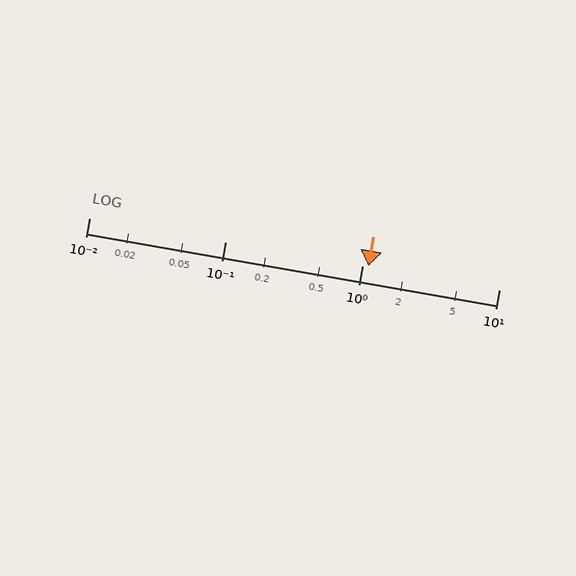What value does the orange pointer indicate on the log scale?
The pointer indicates approximately 1.1.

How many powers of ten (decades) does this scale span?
The scale spans 3 decades, from 0.01 to 10.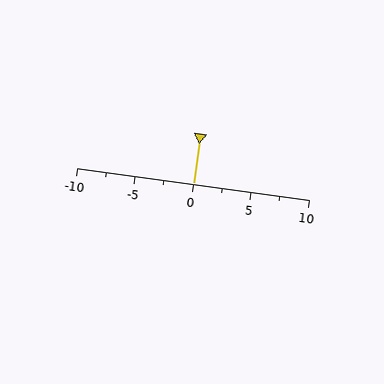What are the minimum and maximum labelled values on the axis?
The axis runs from -10 to 10.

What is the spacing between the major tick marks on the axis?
The major ticks are spaced 5 apart.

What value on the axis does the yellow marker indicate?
The marker indicates approximately 0.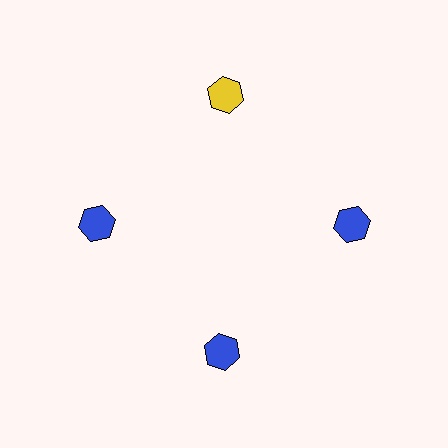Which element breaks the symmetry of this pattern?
The yellow hexagon at roughly the 12 o'clock position breaks the symmetry. All other shapes are blue hexagons.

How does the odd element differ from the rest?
It has a different color: yellow instead of blue.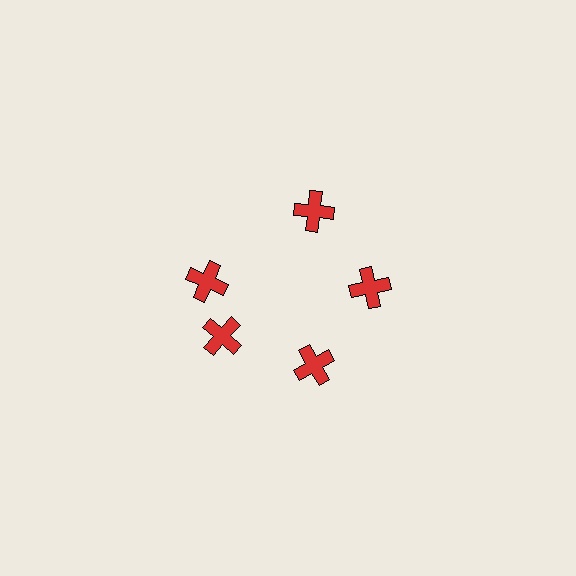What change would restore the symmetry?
The symmetry would be restored by rotating it back into even spacing with its neighbors so that all 5 crosses sit at equal angles and equal distance from the center.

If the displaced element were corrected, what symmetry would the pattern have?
It would have 5-fold rotational symmetry — the pattern would map onto itself every 72 degrees.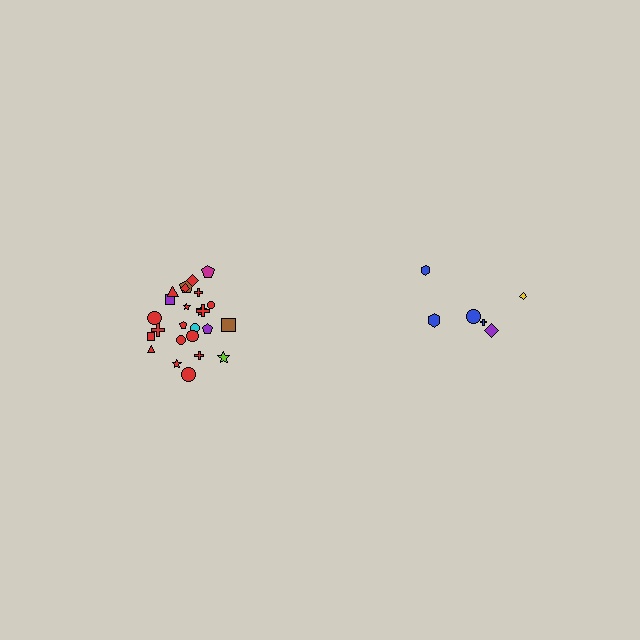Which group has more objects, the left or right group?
The left group.